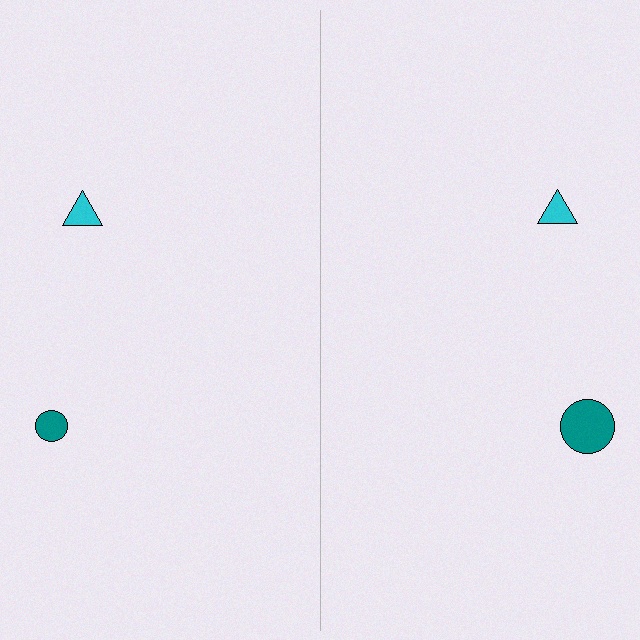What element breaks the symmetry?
The teal circle on the right side has a different size than its mirror counterpart.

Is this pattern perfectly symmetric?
No, the pattern is not perfectly symmetric. The teal circle on the right side has a different size than its mirror counterpart.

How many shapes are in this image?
There are 4 shapes in this image.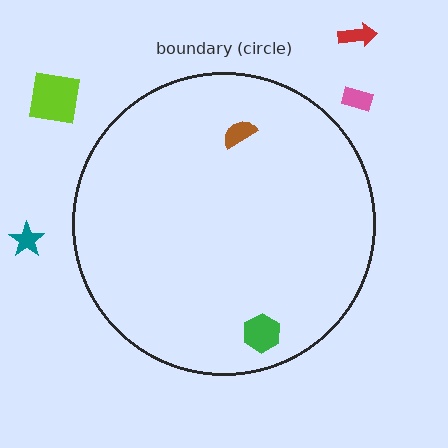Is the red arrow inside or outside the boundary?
Outside.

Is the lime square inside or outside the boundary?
Outside.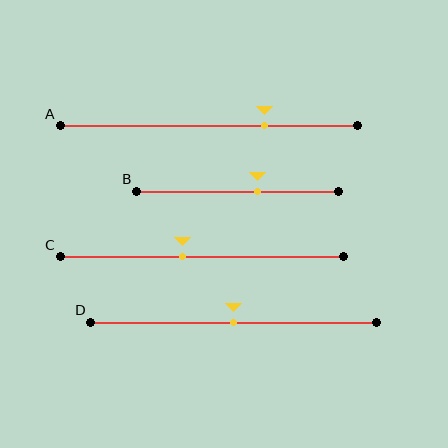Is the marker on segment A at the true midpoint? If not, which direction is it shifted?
No, the marker on segment A is shifted to the right by about 18% of the segment length.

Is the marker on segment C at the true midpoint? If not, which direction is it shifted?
No, the marker on segment C is shifted to the left by about 7% of the segment length.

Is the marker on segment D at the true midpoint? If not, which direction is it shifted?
Yes, the marker on segment D is at the true midpoint.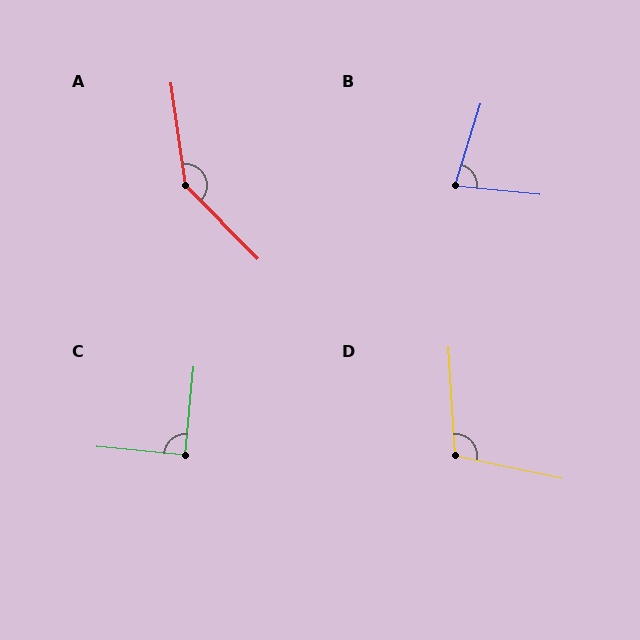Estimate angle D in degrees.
Approximately 105 degrees.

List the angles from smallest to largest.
B (78°), C (90°), D (105°), A (143°).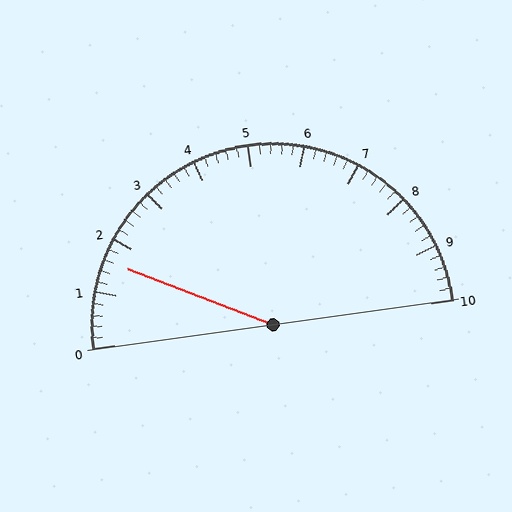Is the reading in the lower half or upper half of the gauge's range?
The reading is in the lower half of the range (0 to 10).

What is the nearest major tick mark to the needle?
The nearest major tick mark is 2.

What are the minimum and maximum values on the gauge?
The gauge ranges from 0 to 10.